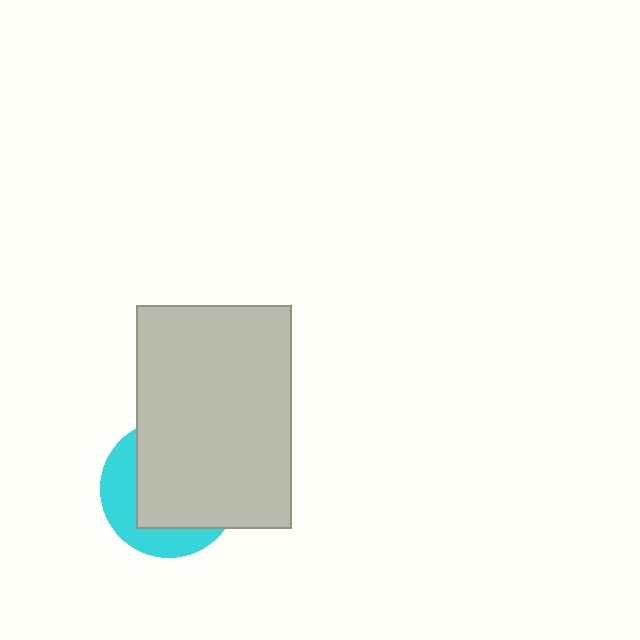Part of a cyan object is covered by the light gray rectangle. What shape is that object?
It is a circle.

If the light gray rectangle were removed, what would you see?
You would see the complete cyan circle.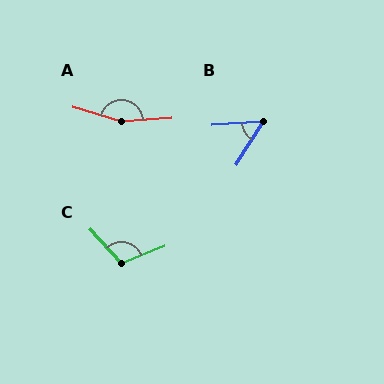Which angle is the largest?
A, at approximately 160 degrees.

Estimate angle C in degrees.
Approximately 111 degrees.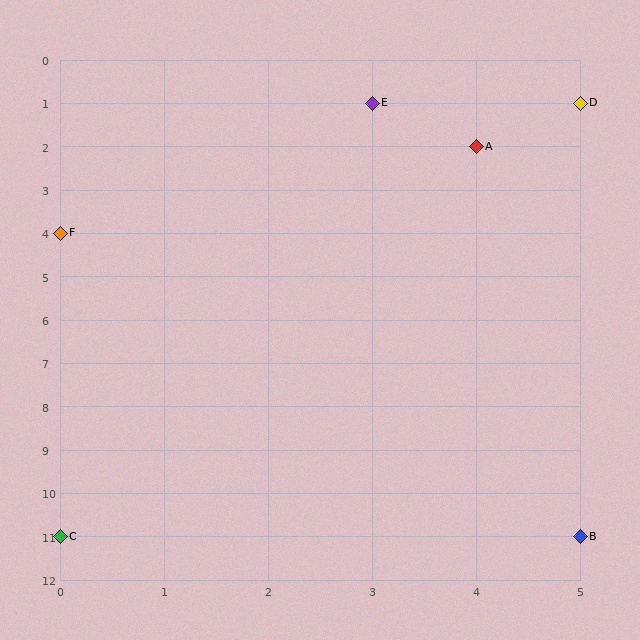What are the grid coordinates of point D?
Point D is at grid coordinates (5, 1).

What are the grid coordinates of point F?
Point F is at grid coordinates (0, 4).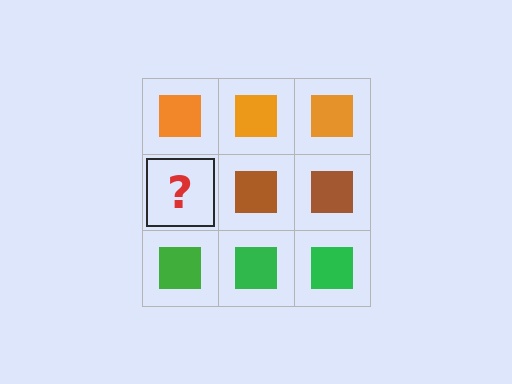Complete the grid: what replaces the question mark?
The question mark should be replaced with a brown square.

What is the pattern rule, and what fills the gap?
The rule is that each row has a consistent color. The gap should be filled with a brown square.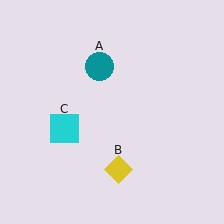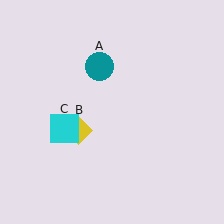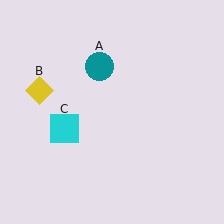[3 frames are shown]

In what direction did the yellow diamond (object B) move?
The yellow diamond (object B) moved up and to the left.